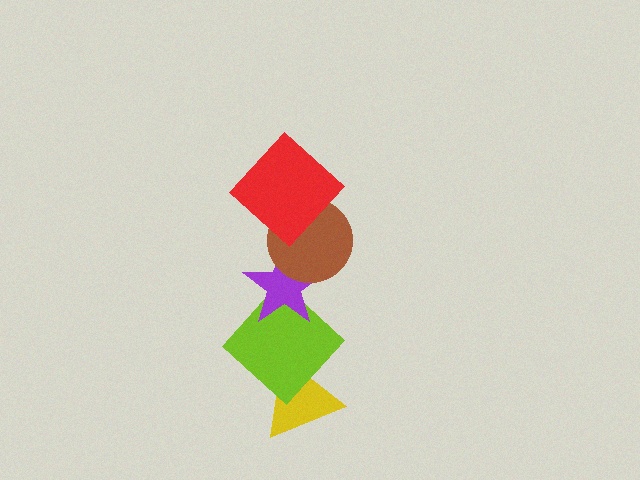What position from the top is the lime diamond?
The lime diamond is 4th from the top.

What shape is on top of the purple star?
The brown circle is on top of the purple star.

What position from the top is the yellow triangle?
The yellow triangle is 5th from the top.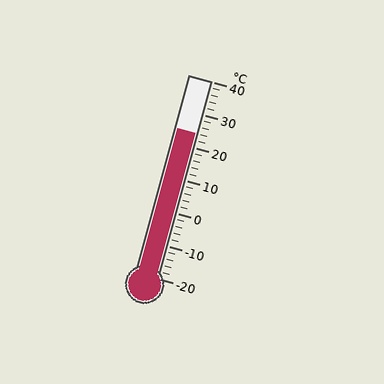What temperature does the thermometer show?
The thermometer shows approximately 24°C.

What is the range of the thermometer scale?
The thermometer scale ranges from -20°C to 40°C.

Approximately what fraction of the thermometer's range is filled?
The thermometer is filled to approximately 75% of its range.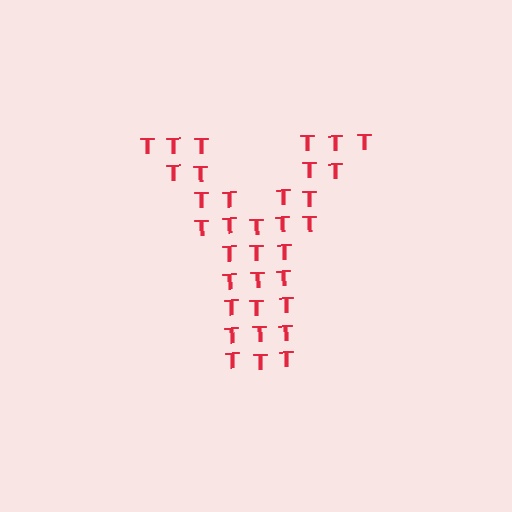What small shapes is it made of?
It is made of small letter T's.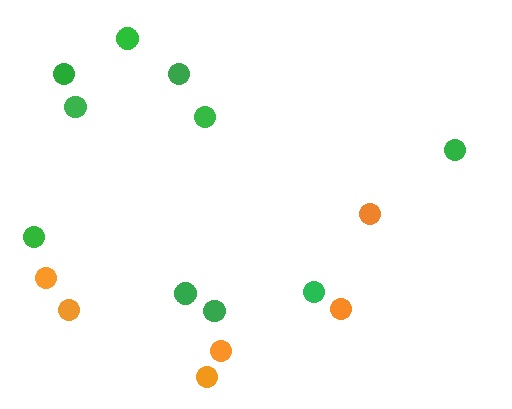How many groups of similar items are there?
There are 2 groups: one group of green circles (10) and one group of orange circles (6).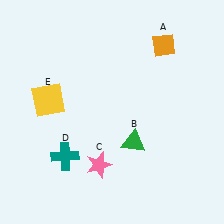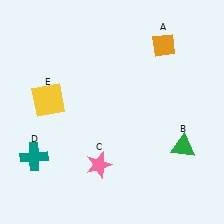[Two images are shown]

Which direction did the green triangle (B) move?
The green triangle (B) moved right.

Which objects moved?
The objects that moved are: the green triangle (B), the teal cross (D).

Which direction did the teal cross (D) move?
The teal cross (D) moved left.